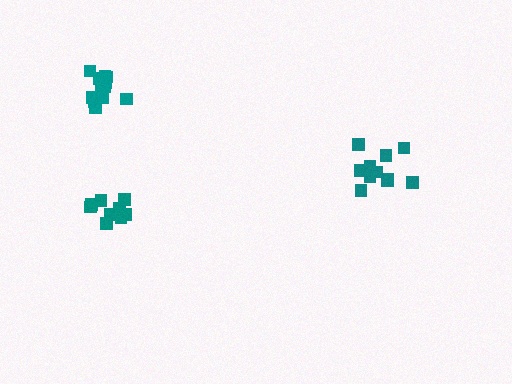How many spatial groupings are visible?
There are 3 spatial groupings.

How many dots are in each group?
Group 1: 10 dots, Group 2: 11 dots, Group 3: 12 dots (33 total).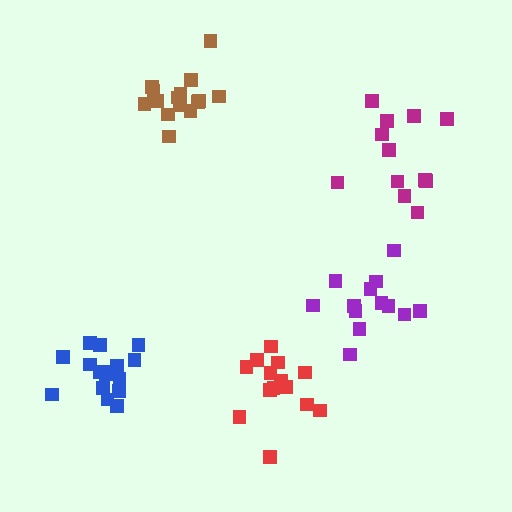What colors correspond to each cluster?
The clusters are colored: purple, brown, blue, red, magenta.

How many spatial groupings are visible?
There are 5 spatial groupings.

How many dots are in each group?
Group 1: 13 dots, Group 2: 15 dots, Group 3: 16 dots, Group 4: 14 dots, Group 5: 13 dots (71 total).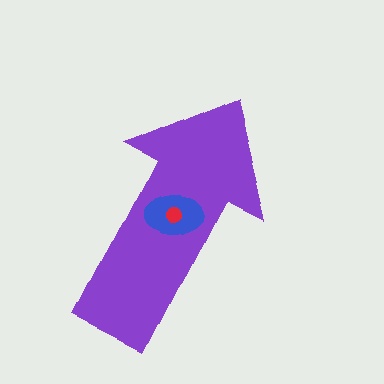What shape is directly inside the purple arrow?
The blue ellipse.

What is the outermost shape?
The purple arrow.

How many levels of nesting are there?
3.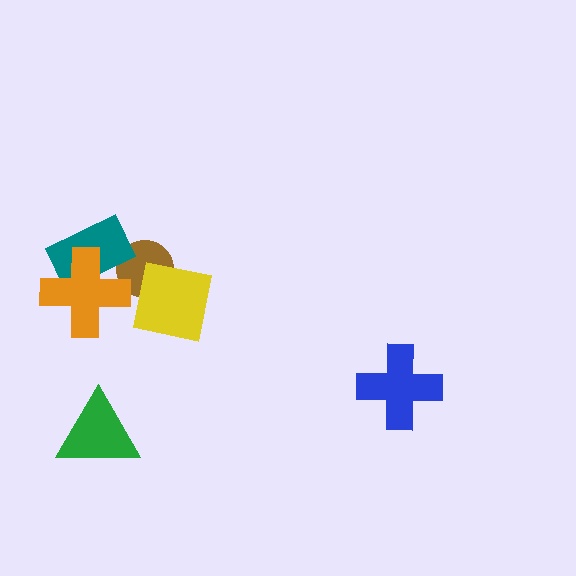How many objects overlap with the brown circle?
3 objects overlap with the brown circle.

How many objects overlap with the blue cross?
0 objects overlap with the blue cross.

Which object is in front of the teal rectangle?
The orange cross is in front of the teal rectangle.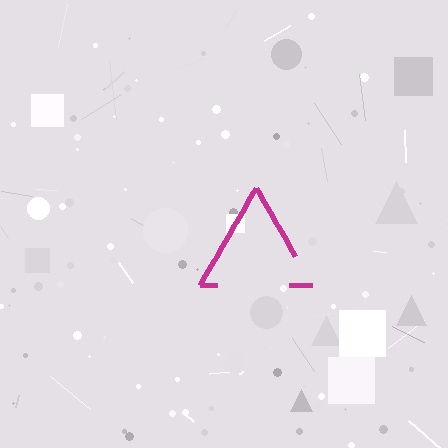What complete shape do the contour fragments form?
The contour fragments form a triangle.